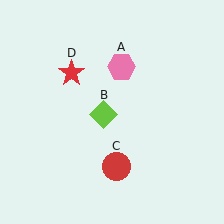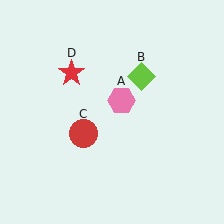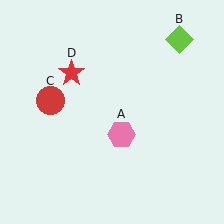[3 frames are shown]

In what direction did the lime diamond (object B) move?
The lime diamond (object B) moved up and to the right.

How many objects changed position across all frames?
3 objects changed position: pink hexagon (object A), lime diamond (object B), red circle (object C).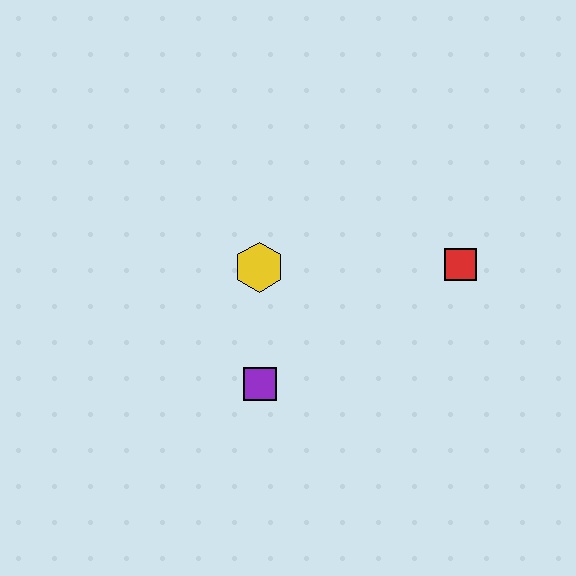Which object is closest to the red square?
The yellow hexagon is closest to the red square.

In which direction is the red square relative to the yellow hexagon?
The red square is to the right of the yellow hexagon.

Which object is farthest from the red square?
The purple square is farthest from the red square.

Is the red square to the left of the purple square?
No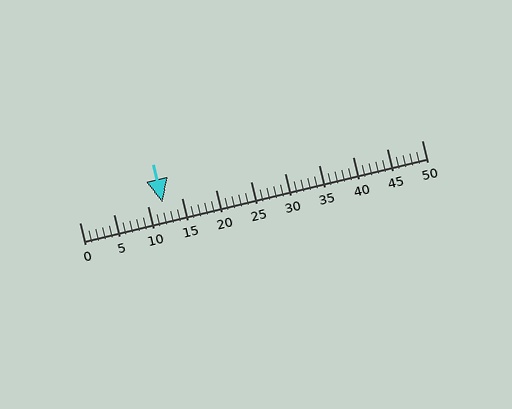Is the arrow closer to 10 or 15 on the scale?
The arrow is closer to 10.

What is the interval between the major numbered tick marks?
The major tick marks are spaced 5 units apart.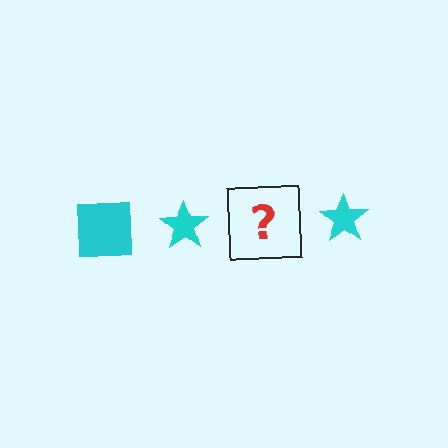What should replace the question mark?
The question mark should be replaced with a cyan square.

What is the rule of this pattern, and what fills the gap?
The rule is that the pattern cycles through square, star shapes in cyan. The gap should be filled with a cyan square.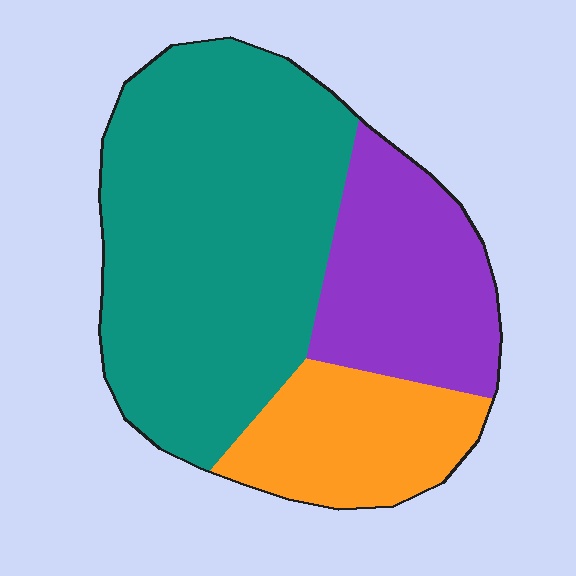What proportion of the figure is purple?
Purple covers 24% of the figure.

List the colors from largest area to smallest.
From largest to smallest: teal, purple, orange.